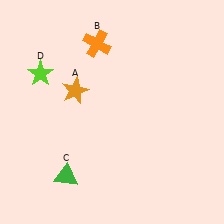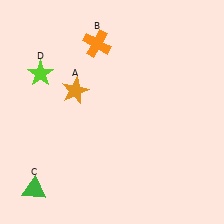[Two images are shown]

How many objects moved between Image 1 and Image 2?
1 object moved between the two images.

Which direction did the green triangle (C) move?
The green triangle (C) moved left.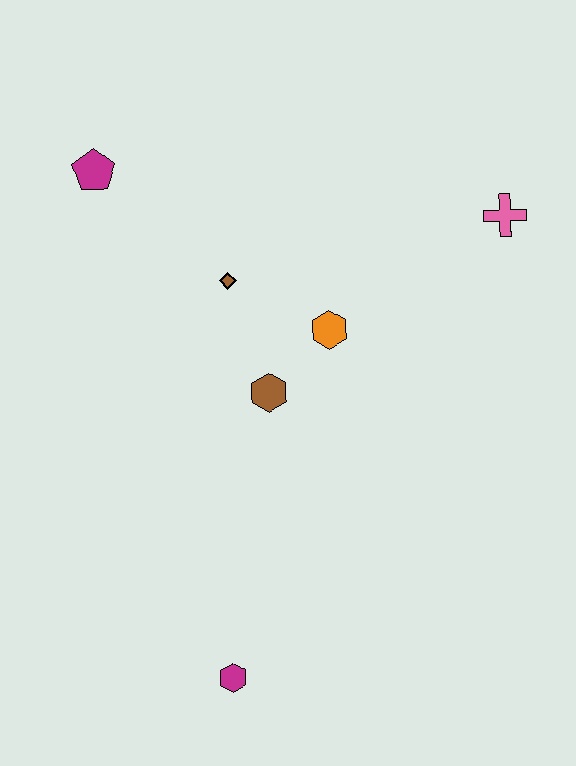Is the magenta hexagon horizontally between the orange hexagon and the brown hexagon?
No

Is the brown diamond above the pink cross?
No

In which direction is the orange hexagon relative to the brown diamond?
The orange hexagon is to the right of the brown diamond.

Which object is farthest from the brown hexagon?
The pink cross is farthest from the brown hexagon.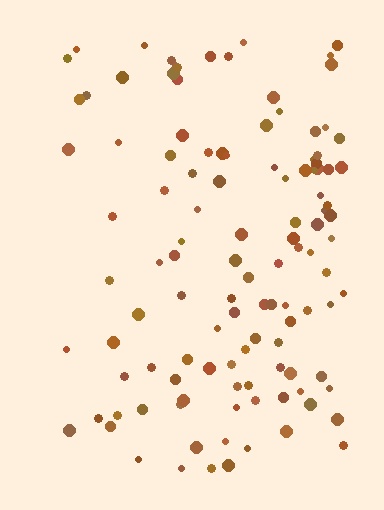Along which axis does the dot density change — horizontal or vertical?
Horizontal.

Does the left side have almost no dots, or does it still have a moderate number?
Still a moderate number, just noticeably fewer than the right.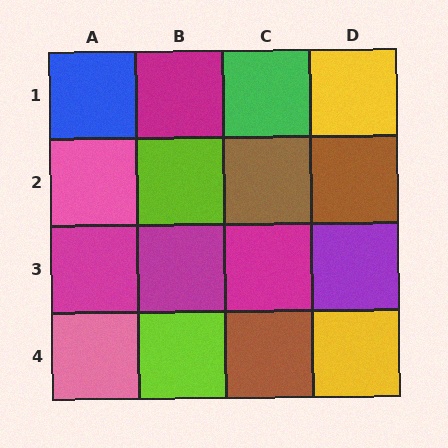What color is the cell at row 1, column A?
Blue.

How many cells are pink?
2 cells are pink.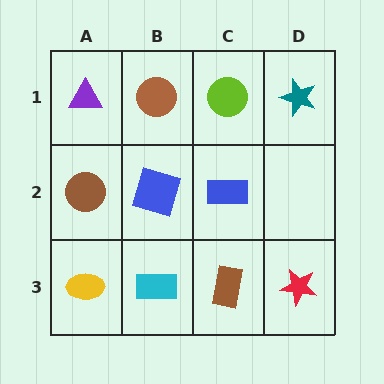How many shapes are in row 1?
4 shapes.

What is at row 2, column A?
A brown circle.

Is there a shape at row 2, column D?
No, that cell is empty.